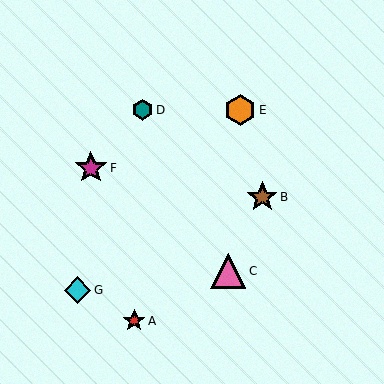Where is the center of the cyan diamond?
The center of the cyan diamond is at (78, 290).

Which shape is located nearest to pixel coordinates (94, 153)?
The magenta star (labeled F) at (91, 168) is nearest to that location.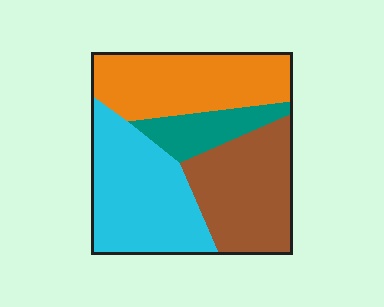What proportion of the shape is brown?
Brown takes up between a quarter and a half of the shape.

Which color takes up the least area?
Teal, at roughly 10%.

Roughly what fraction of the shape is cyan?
Cyan covers around 30% of the shape.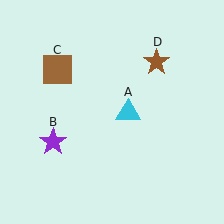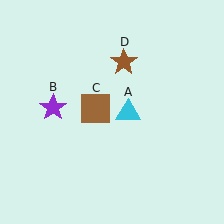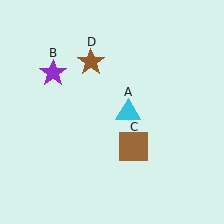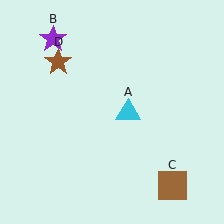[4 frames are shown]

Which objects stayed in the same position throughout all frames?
Cyan triangle (object A) remained stationary.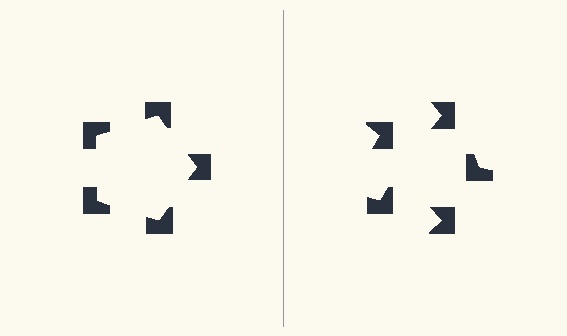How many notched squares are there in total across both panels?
10 — 5 on each side.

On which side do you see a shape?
An illusory pentagon appears on the left side. On the right side the wedge cuts are rotated, so no coherent shape forms.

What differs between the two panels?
The notched squares are positioned identically on both sides; only the wedge orientations differ. On the left they align to a pentagon; on the right they are misaligned.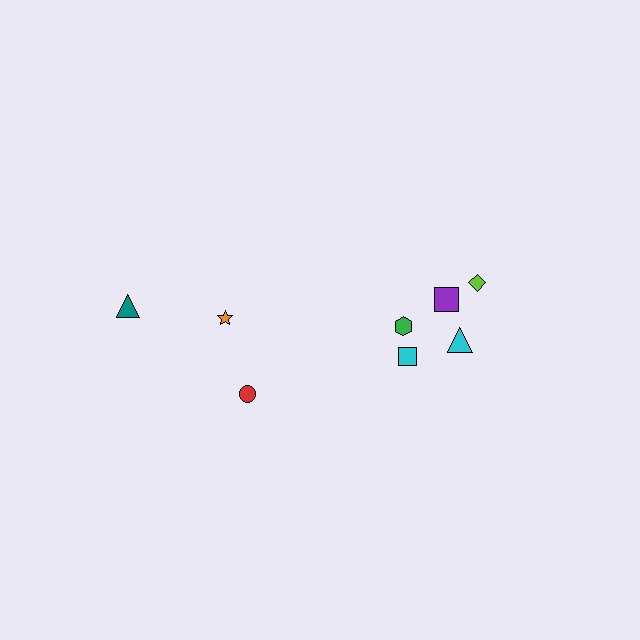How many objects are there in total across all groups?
There are 8 objects.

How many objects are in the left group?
There are 3 objects.